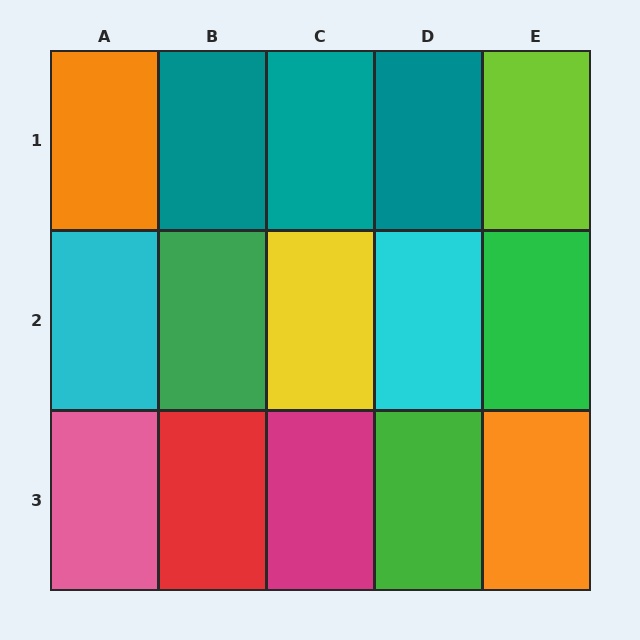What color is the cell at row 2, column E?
Green.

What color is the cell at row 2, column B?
Green.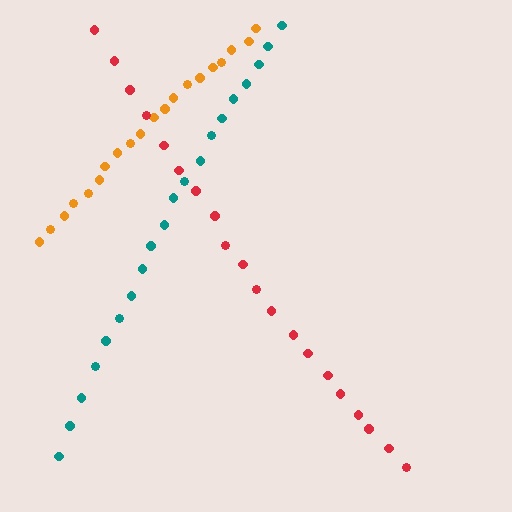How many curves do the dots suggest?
There are 3 distinct paths.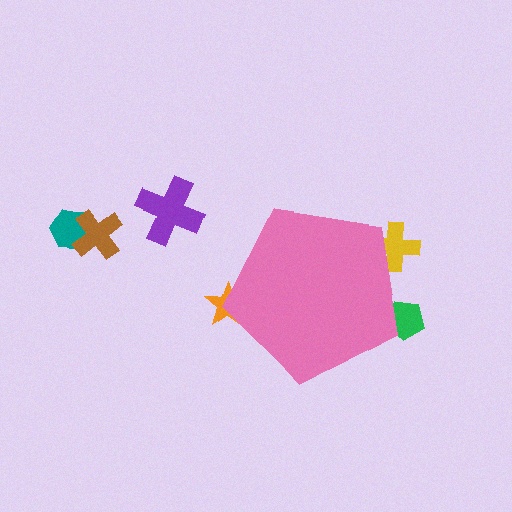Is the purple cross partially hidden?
No, the purple cross is fully visible.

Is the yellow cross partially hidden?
Yes, the yellow cross is partially hidden behind the pink pentagon.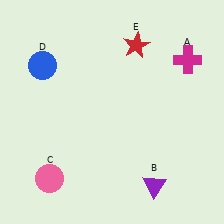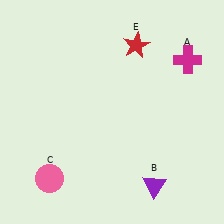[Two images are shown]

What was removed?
The blue circle (D) was removed in Image 2.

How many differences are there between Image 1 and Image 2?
There is 1 difference between the two images.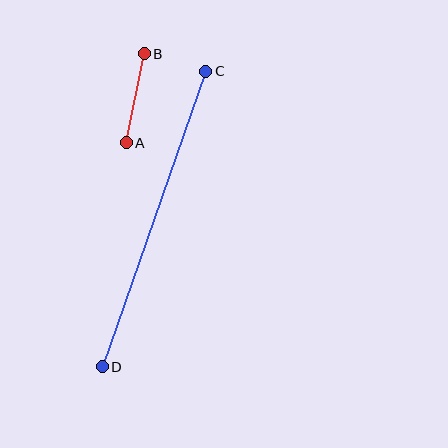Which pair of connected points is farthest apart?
Points C and D are farthest apart.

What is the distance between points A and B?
The distance is approximately 91 pixels.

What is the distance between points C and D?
The distance is approximately 313 pixels.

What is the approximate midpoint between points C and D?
The midpoint is at approximately (154, 219) pixels.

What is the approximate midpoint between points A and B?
The midpoint is at approximately (135, 98) pixels.